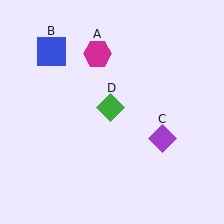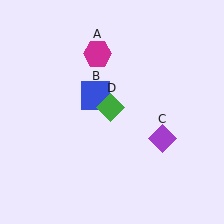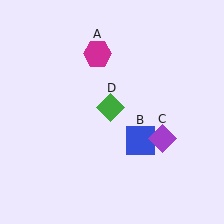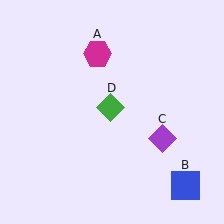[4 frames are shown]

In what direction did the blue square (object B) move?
The blue square (object B) moved down and to the right.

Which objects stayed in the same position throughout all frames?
Magenta hexagon (object A) and purple diamond (object C) and green diamond (object D) remained stationary.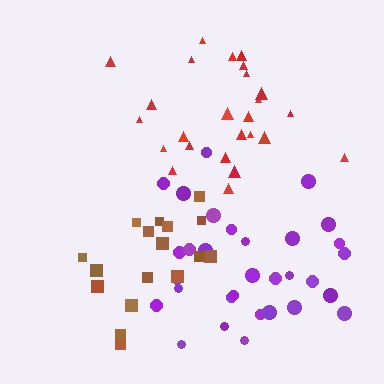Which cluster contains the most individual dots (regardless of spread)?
Purple (31).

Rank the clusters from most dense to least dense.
red, purple, brown.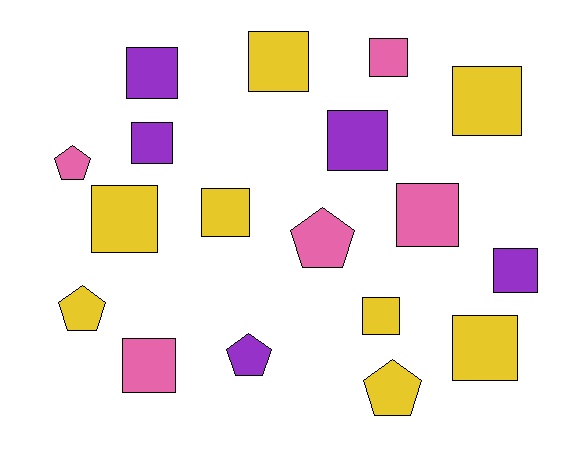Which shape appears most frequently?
Square, with 13 objects.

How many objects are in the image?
There are 18 objects.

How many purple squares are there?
There are 4 purple squares.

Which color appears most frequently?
Yellow, with 8 objects.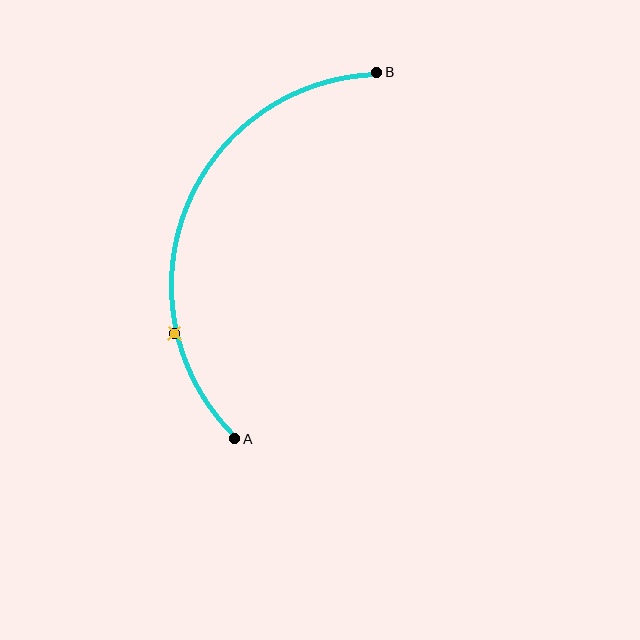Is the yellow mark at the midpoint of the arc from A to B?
No. The yellow mark lies on the arc but is closer to endpoint A. The arc midpoint would be at the point on the curve equidistant along the arc from both A and B.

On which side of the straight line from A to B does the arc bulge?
The arc bulges to the left of the straight line connecting A and B.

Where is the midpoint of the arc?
The arc midpoint is the point on the curve farthest from the straight line joining A and B. It sits to the left of that line.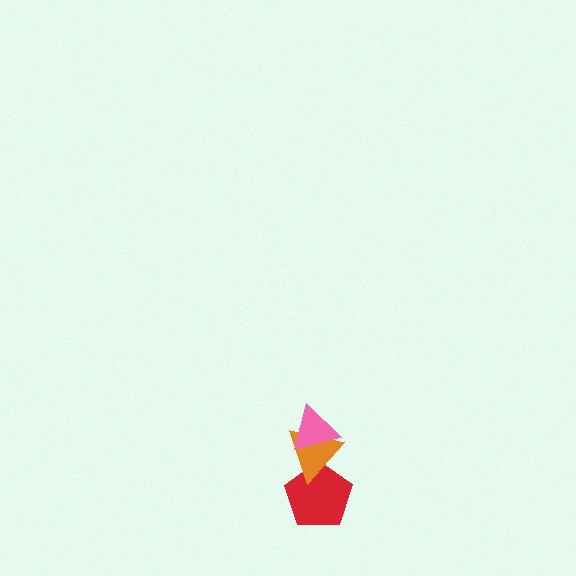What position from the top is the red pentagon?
The red pentagon is 3rd from the top.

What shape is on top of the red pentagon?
The orange triangle is on top of the red pentagon.